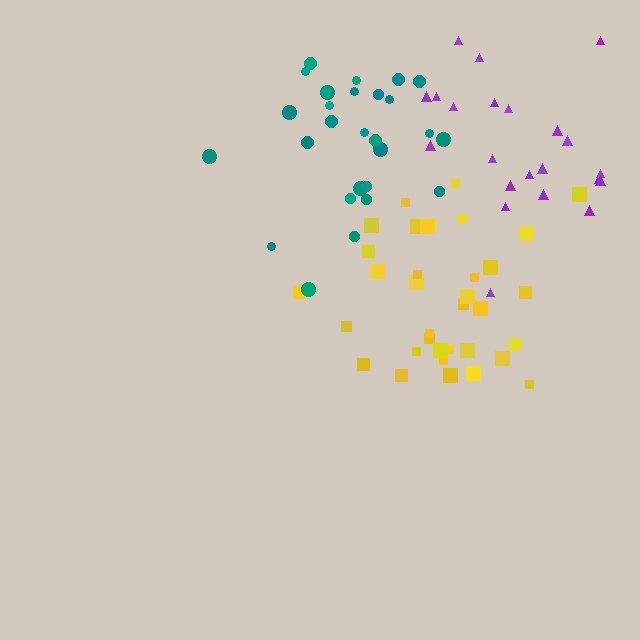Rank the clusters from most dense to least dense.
yellow, teal, purple.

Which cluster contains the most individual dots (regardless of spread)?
Yellow (35).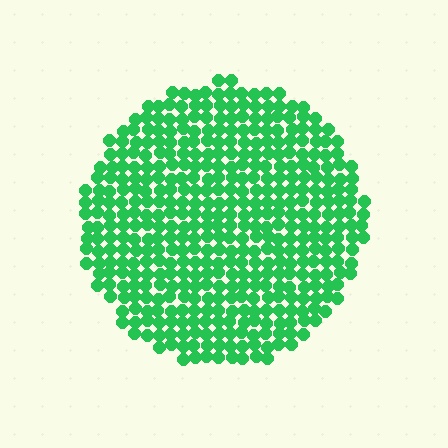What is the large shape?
The large shape is a circle.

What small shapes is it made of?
It is made of small circles.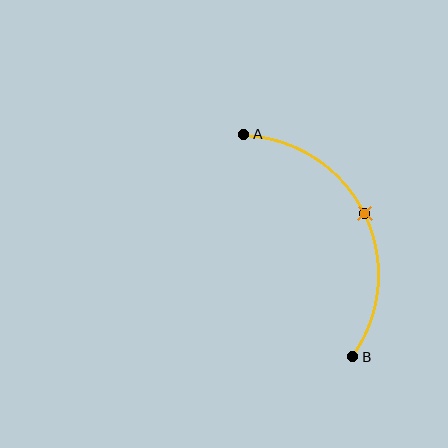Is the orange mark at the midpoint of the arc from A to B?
Yes. The orange mark lies on the arc at equal arc-length from both A and B — it is the arc midpoint.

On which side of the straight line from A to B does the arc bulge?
The arc bulges to the right of the straight line connecting A and B.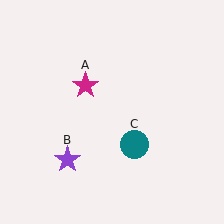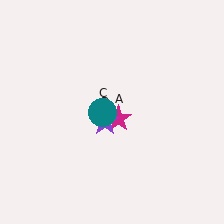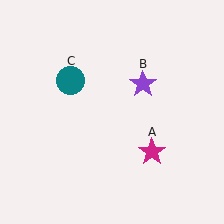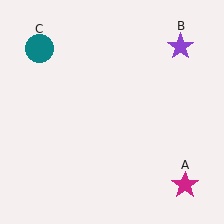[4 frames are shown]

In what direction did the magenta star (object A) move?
The magenta star (object A) moved down and to the right.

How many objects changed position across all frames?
3 objects changed position: magenta star (object A), purple star (object B), teal circle (object C).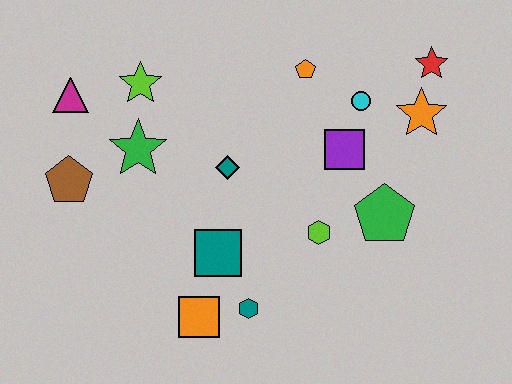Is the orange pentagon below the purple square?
No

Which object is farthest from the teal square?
The red star is farthest from the teal square.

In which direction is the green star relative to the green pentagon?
The green star is to the left of the green pentagon.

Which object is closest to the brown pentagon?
The green star is closest to the brown pentagon.